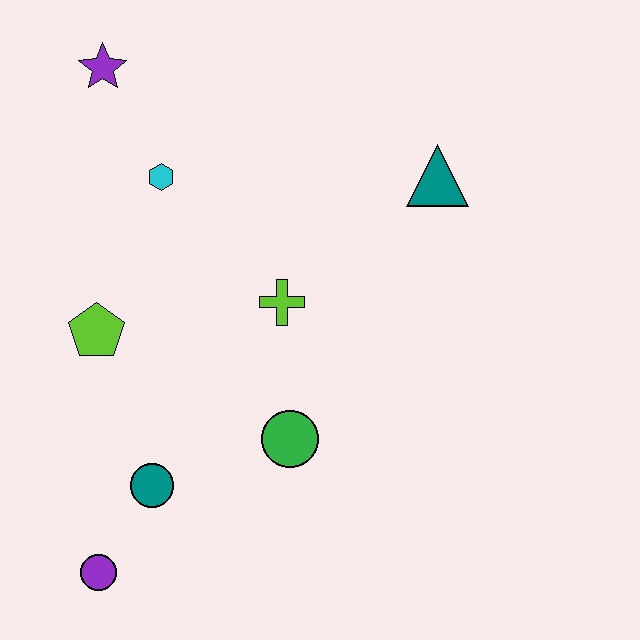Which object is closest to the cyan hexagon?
The purple star is closest to the cyan hexagon.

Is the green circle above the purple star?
No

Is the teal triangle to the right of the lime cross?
Yes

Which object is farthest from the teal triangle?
The purple circle is farthest from the teal triangle.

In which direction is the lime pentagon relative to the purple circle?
The lime pentagon is above the purple circle.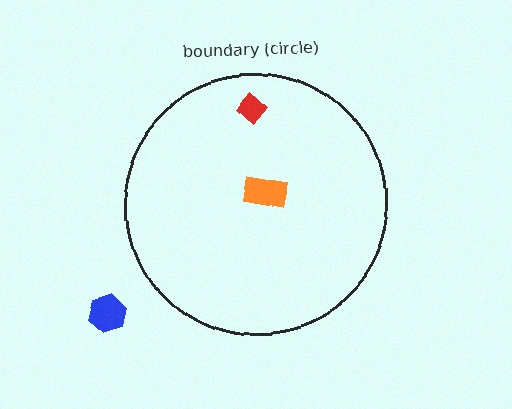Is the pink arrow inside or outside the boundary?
Inside.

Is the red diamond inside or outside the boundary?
Inside.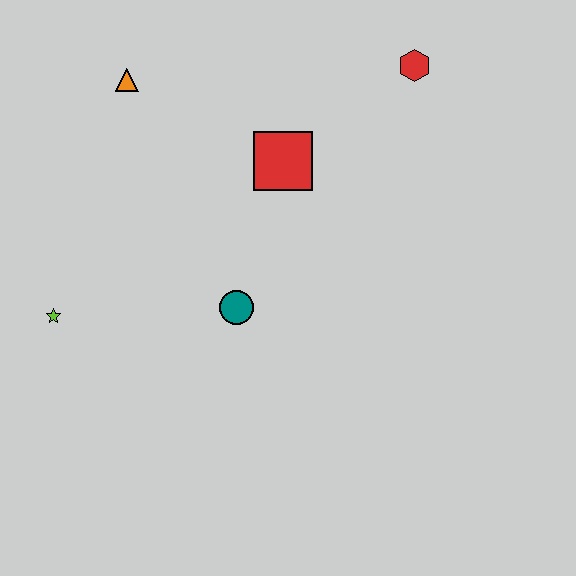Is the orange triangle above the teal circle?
Yes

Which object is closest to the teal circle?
The red square is closest to the teal circle.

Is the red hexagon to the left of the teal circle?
No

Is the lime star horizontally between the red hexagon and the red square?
No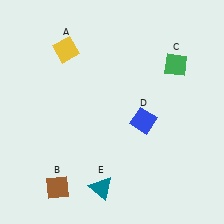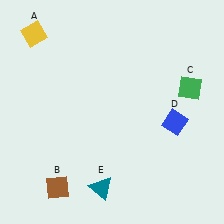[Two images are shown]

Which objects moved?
The objects that moved are: the yellow diamond (A), the green diamond (C), the blue diamond (D).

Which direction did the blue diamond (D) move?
The blue diamond (D) moved right.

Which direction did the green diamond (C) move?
The green diamond (C) moved down.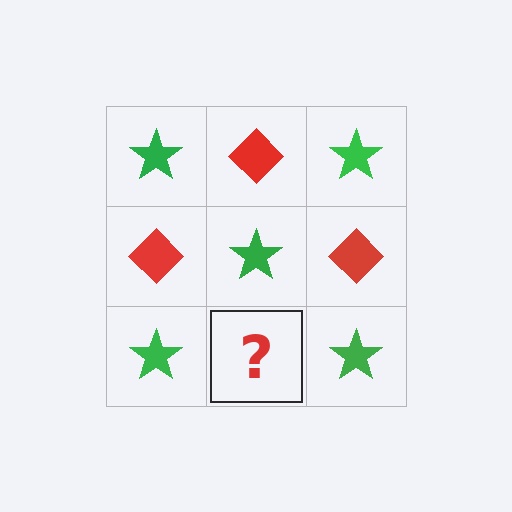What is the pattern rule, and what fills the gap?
The rule is that it alternates green star and red diamond in a checkerboard pattern. The gap should be filled with a red diamond.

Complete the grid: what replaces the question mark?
The question mark should be replaced with a red diamond.